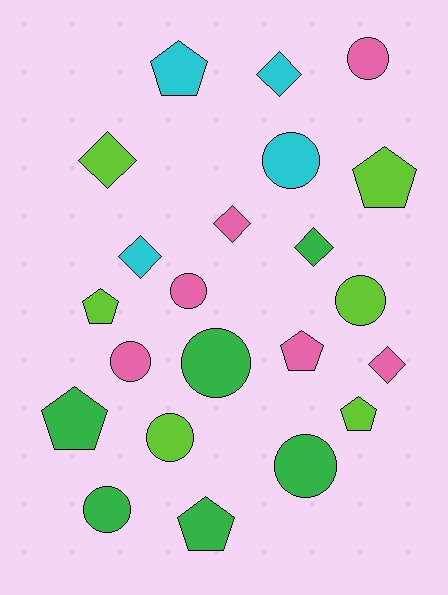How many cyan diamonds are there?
There are 2 cyan diamonds.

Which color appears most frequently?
Lime, with 6 objects.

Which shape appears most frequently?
Circle, with 9 objects.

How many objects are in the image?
There are 22 objects.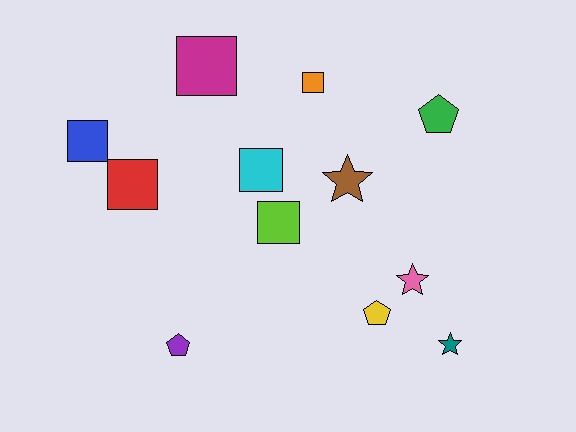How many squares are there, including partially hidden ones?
There are 6 squares.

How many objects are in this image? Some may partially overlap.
There are 12 objects.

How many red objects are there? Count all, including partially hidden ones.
There is 1 red object.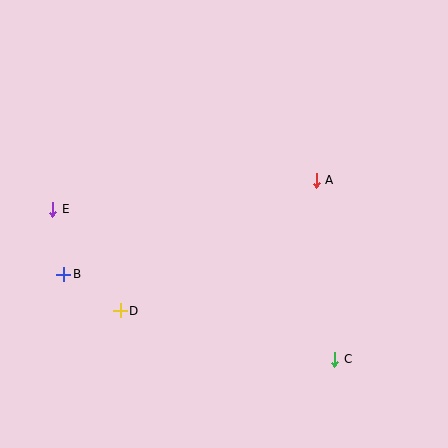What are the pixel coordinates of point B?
Point B is at (64, 274).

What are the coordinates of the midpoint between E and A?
The midpoint between E and A is at (185, 195).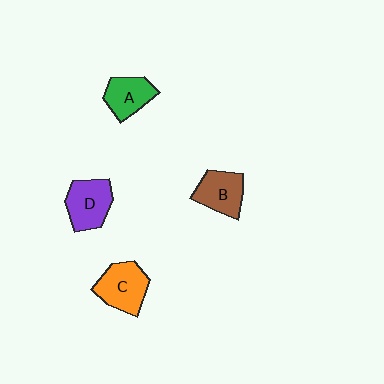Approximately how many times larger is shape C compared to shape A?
Approximately 1.3 times.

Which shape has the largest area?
Shape C (orange).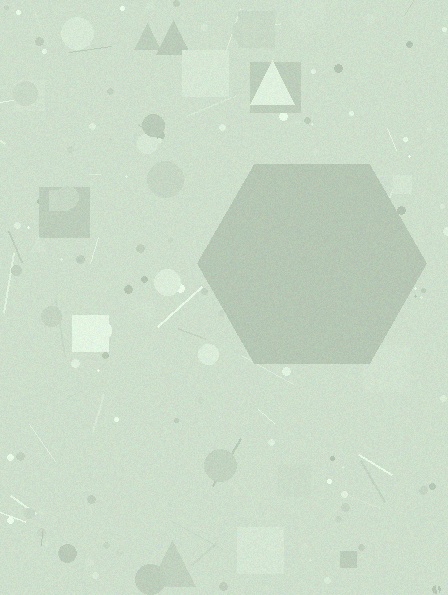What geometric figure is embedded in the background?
A hexagon is embedded in the background.